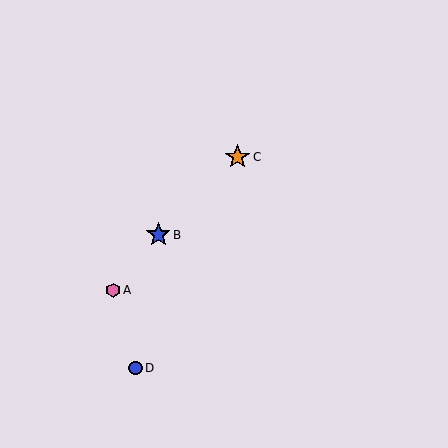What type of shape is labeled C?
Shape C is an orange star.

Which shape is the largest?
The orange star (labeled C) is the largest.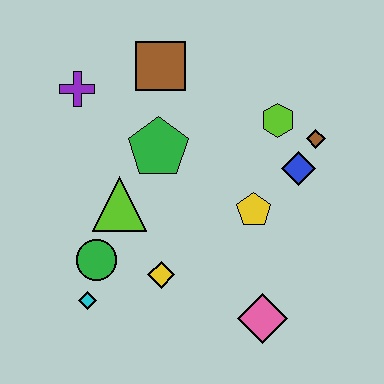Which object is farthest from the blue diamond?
The cyan diamond is farthest from the blue diamond.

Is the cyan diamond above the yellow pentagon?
No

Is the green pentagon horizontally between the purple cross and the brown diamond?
Yes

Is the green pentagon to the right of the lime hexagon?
No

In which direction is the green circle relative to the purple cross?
The green circle is below the purple cross.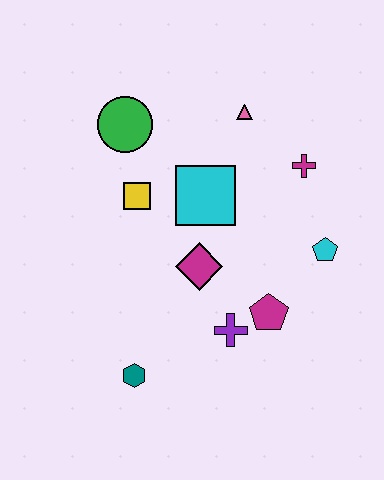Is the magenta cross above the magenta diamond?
Yes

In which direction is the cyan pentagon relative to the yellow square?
The cyan pentagon is to the right of the yellow square.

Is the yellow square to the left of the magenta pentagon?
Yes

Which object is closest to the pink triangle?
The magenta cross is closest to the pink triangle.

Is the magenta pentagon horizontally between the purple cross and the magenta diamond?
No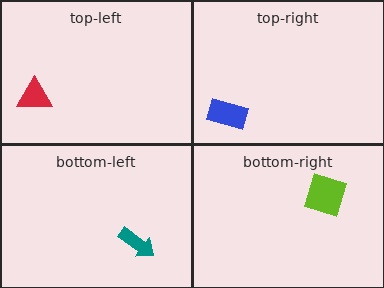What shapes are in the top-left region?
The red triangle.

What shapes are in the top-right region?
The blue rectangle.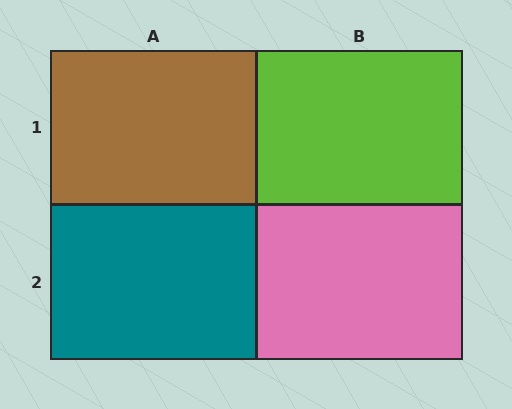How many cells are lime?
1 cell is lime.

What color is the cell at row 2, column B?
Pink.